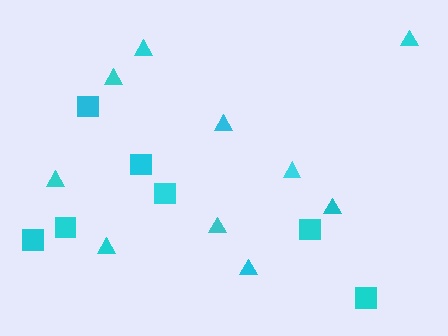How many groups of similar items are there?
There are 2 groups: one group of squares (7) and one group of triangles (10).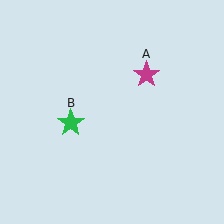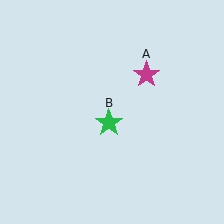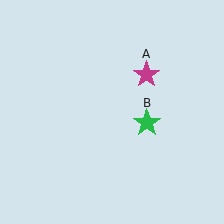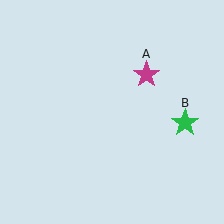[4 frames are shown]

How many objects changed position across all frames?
1 object changed position: green star (object B).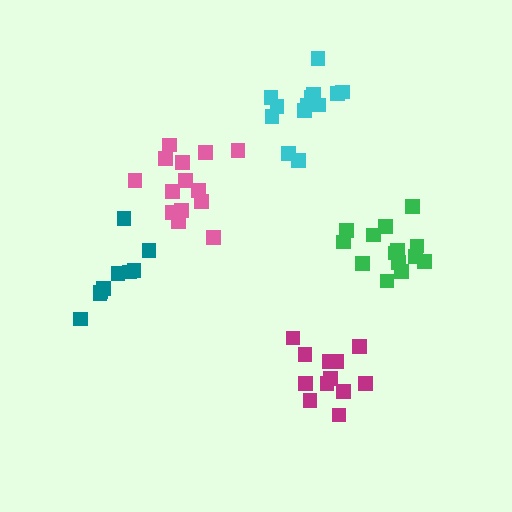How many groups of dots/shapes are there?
There are 5 groups.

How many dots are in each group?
Group 1: 9 dots, Group 2: 13 dots, Group 3: 14 dots, Group 4: 12 dots, Group 5: 14 dots (62 total).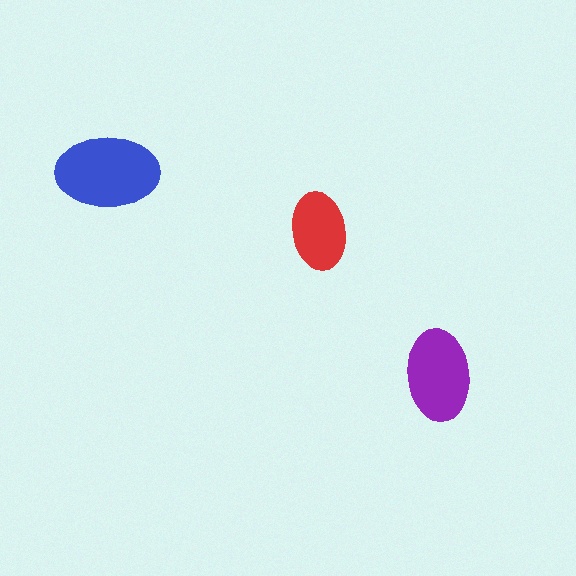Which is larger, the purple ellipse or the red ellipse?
The purple one.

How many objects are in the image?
There are 3 objects in the image.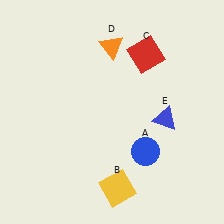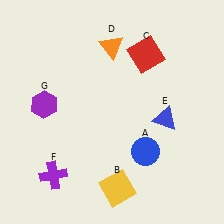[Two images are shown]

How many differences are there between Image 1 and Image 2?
There are 2 differences between the two images.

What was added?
A purple cross (F), a purple hexagon (G) were added in Image 2.